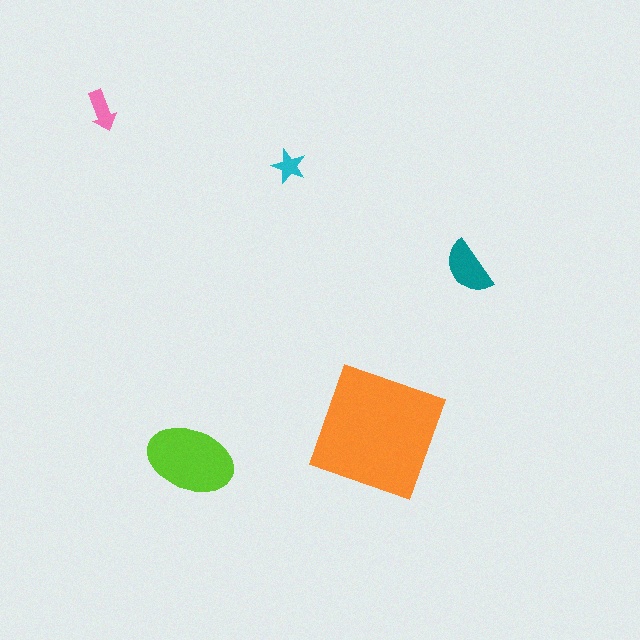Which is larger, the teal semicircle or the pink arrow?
The teal semicircle.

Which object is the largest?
The orange square.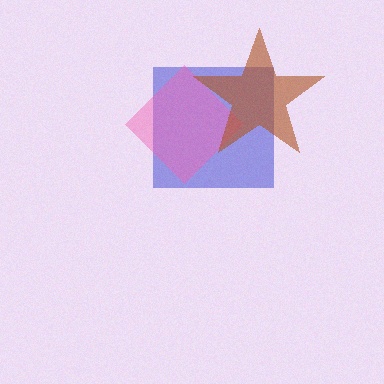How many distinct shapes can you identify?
There are 3 distinct shapes: a blue square, a pink diamond, a brown star.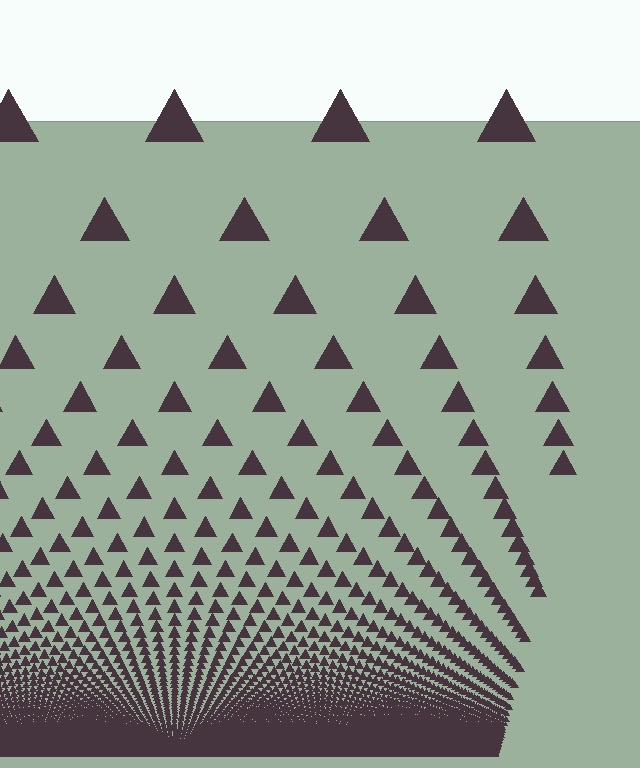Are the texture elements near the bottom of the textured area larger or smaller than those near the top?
Smaller. The gradient is inverted — elements near the bottom are smaller and denser.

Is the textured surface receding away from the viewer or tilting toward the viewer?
The surface appears to tilt toward the viewer. Texture elements get larger and sparser toward the top.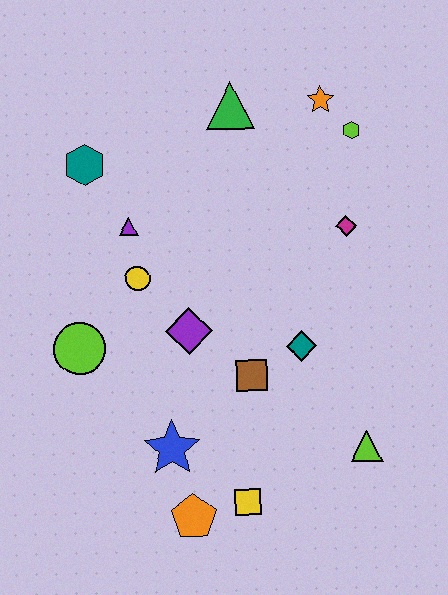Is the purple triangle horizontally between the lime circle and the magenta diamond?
Yes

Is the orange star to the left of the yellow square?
No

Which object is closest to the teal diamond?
The brown square is closest to the teal diamond.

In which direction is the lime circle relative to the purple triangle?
The lime circle is below the purple triangle.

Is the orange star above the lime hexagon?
Yes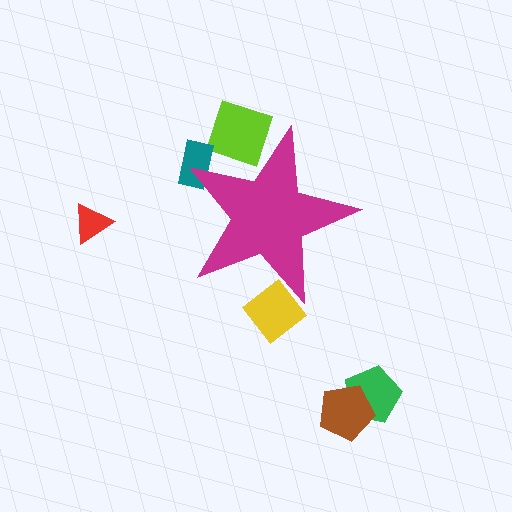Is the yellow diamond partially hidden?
Yes, the yellow diamond is partially hidden behind the magenta star.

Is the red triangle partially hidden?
No, the red triangle is fully visible.